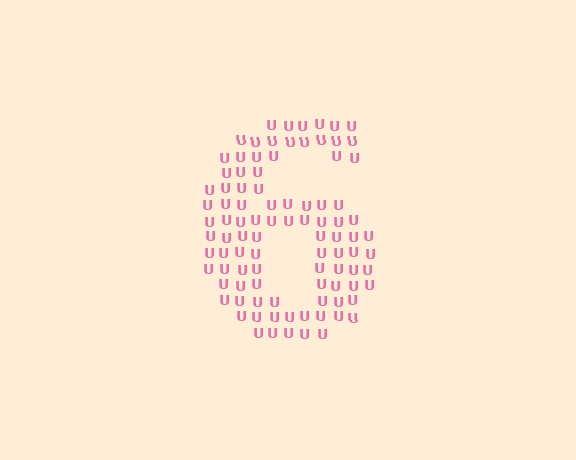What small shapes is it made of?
It is made of small letter U's.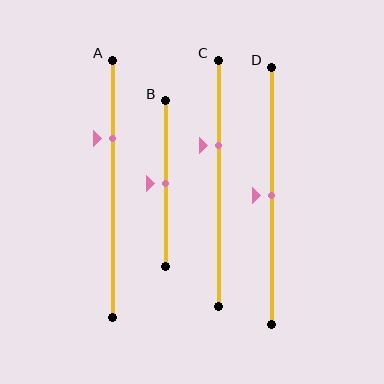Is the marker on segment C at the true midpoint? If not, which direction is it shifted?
No, the marker on segment C is shifted upward by about 15% of the segment length.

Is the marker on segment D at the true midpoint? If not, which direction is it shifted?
Yes, the marker on segment D is at the true midpoint.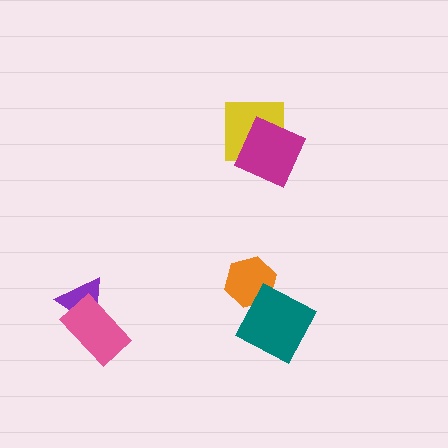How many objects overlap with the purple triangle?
1 object overlaps with the purple triangle.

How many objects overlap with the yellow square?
1 object overlaps with the yellow square.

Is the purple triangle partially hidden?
Yes, it is partially covered by another shape.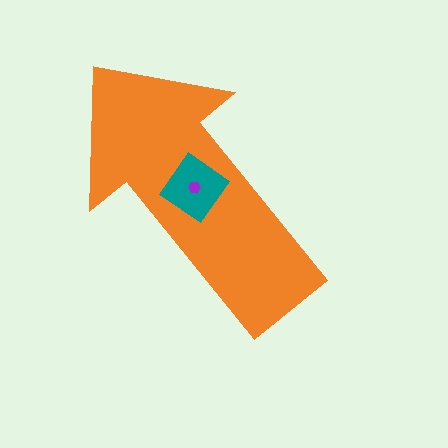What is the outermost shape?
The orange arrow.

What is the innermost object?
The purple hexagon.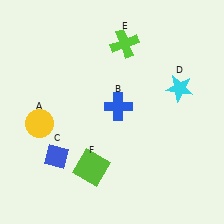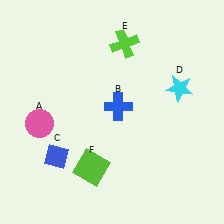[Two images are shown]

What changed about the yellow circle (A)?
In Image 1, A is yellow. In Image 2, it changed to pink.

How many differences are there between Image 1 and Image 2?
There is 1 difference between the two images.